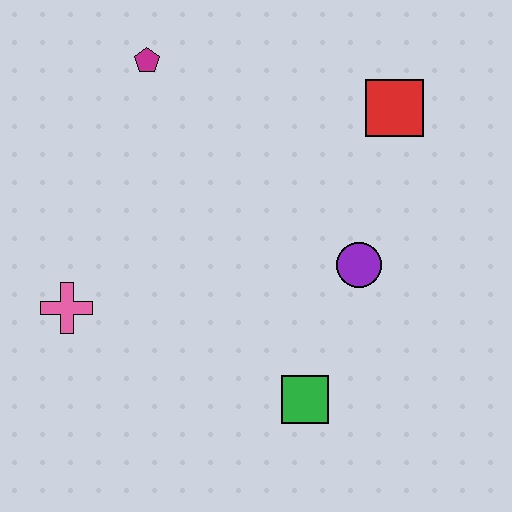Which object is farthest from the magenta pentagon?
The green square is farthest from the magenta pentagon.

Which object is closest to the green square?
The purple circle is closest to the green square.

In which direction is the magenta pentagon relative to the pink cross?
The magenta pentagon is above the pink cross.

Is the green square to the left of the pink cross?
No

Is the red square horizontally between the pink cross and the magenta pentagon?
No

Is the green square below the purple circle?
Yes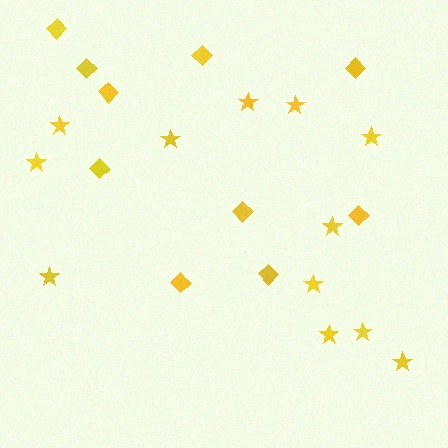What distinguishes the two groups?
There are 2 groups: one group of diamonds (10) and one group of stars (12).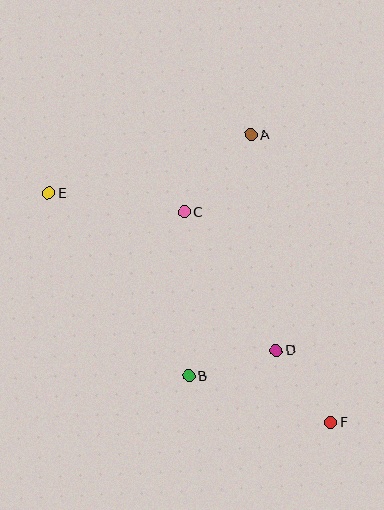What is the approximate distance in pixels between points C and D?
The distance between C and D is approximately 166 pixels.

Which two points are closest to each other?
Points D and F are closest to each other.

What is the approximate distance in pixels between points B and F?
The distance between B and F is approximately 149 pixels.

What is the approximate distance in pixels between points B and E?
The distance between B and E is approximately 230 pixels.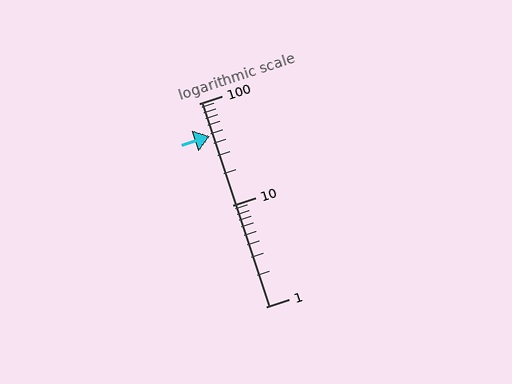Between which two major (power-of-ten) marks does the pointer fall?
The pointer is between 10 and 100.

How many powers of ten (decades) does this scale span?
The scale spans 2 decades, from 1 to 100.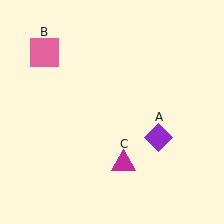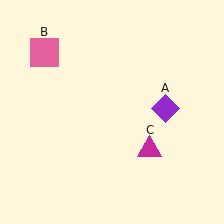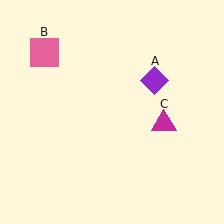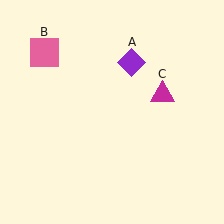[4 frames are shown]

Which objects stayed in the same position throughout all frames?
Pink square (object B) remained stationary.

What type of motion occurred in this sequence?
The purple diamond (object A), magenta triangle (object C) rotated counterclockwise around the center of the scene.